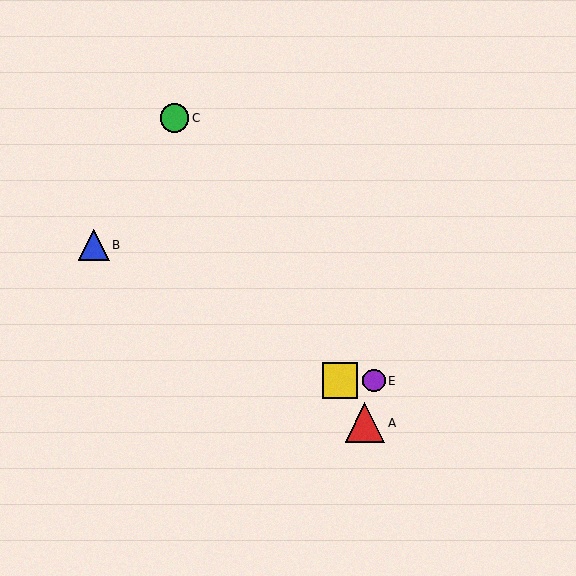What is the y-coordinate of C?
Object C is at y≈118.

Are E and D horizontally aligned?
Yes, both are at y≈381.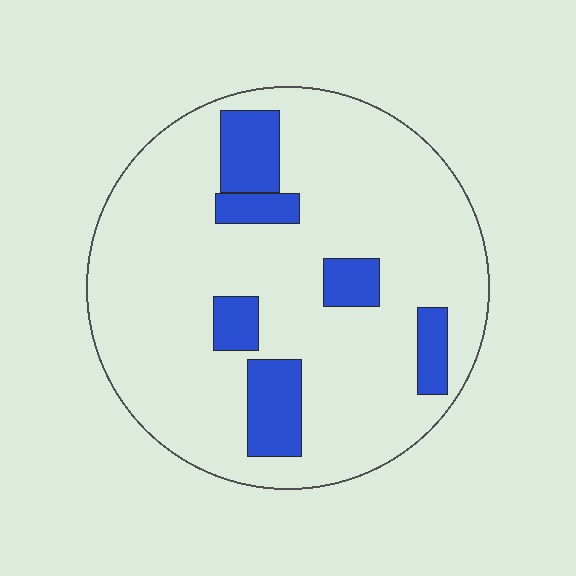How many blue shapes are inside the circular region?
6.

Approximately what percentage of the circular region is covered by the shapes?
Approximately 15%.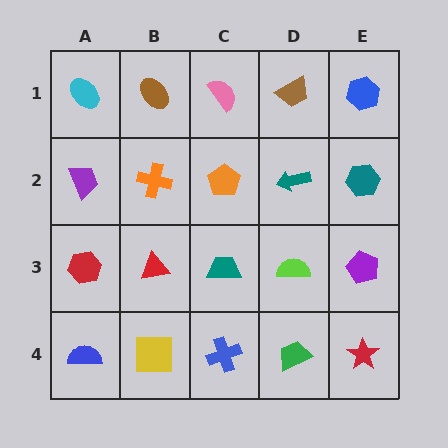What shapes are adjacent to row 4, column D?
A lime semicircle (row 3, column D), a blue cross (row 4, column C), a red star (row 4, column E).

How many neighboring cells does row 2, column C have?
4.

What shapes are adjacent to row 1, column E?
A teal hexagon (row 2, column E), a brown trapezoid (row 1, column D).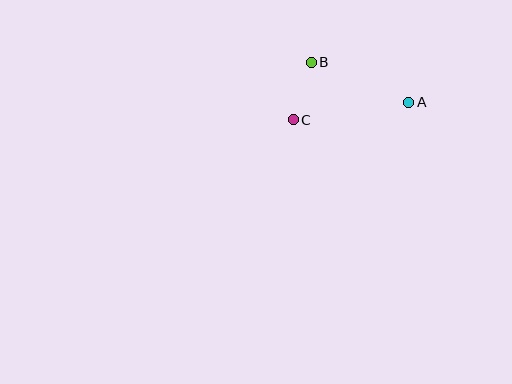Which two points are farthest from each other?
Points A and C are farthest from each other.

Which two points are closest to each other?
Points B and C are closest to each other.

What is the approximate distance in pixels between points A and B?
The distance between A and B is approximately 105 pixels.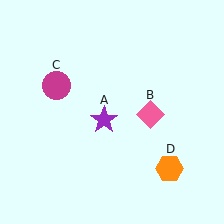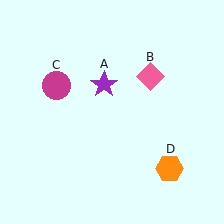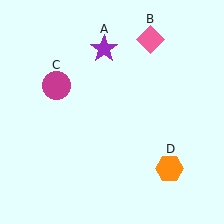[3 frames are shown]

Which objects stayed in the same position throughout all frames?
Magenta circle (object C) and orange hexagon (object D) remained stationary.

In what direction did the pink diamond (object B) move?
The pink diamond (object B) moved up.